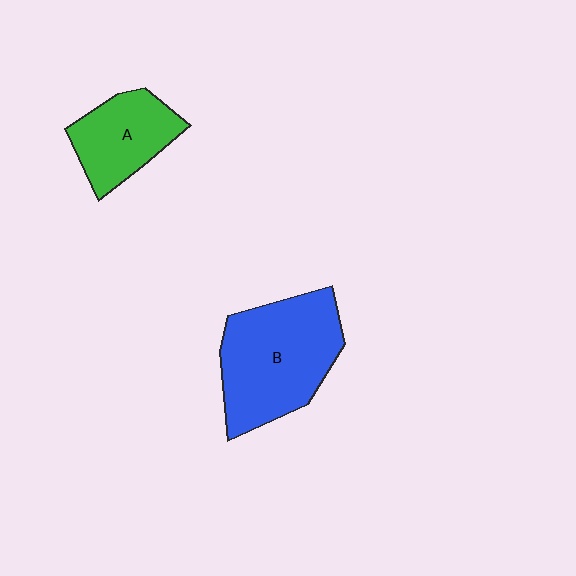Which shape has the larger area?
Shape B (blue).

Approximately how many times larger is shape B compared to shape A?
Approximately 1.7 times.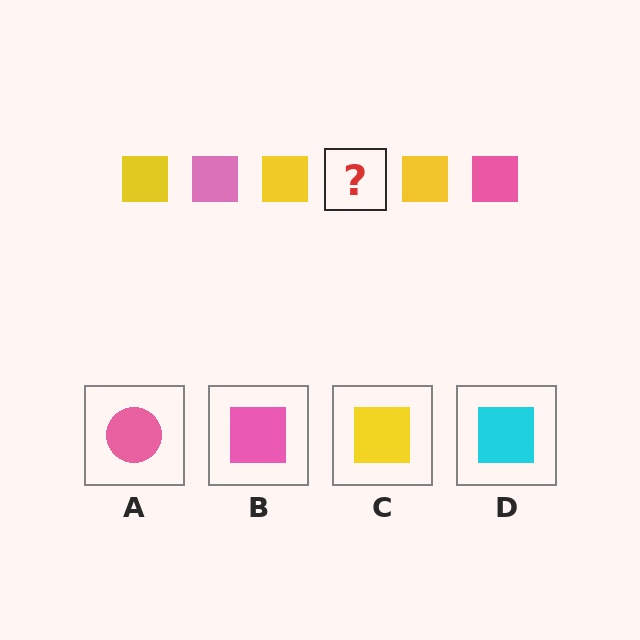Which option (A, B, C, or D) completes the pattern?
B.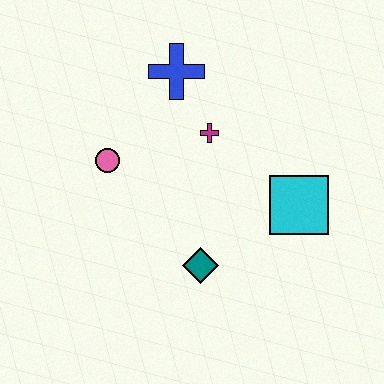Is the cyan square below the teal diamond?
No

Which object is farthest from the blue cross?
The teal diamond is farthest from the blue cross.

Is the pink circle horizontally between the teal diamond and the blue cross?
No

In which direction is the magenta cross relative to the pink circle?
The magenta cross is to the right of the pink circle.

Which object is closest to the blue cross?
The magenta cross is closest to the blue cross.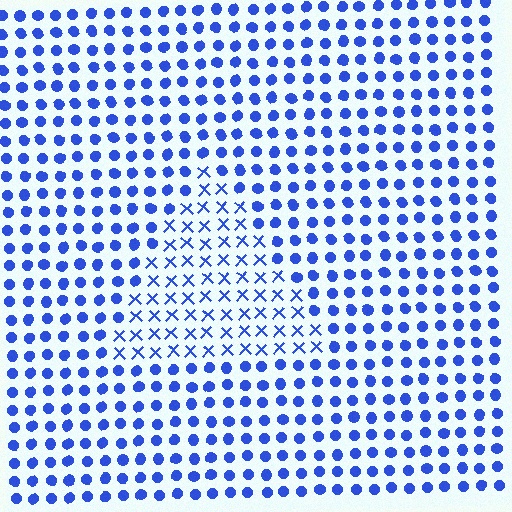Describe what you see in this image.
The image is filled with small blue elements arranged in a uniform grid. A triangle-shaped region contains X marks, while the surrounding area contains circles. The boundary is defined purely by the change in element shape.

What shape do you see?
I see a triangle.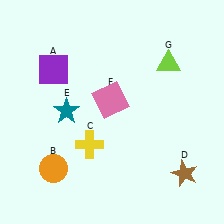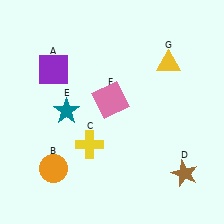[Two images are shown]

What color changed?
The triangle (G) changed from lime in Image 1 to yellow in Image 2.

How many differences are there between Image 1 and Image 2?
There is 1 difference between the two images.